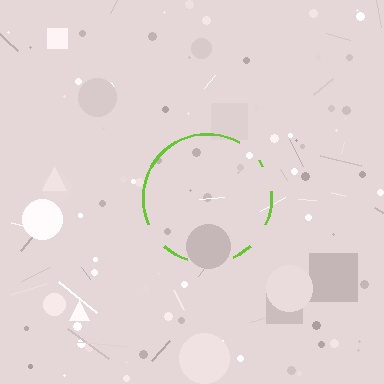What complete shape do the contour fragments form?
The contour fragments form a circle.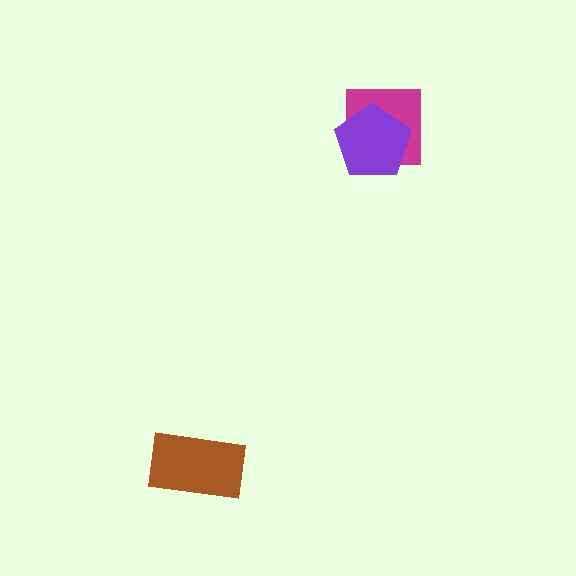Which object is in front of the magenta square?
The purple pentagon is in front of the magenta square.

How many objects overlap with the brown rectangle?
0 objects overlap with the brown rectangle.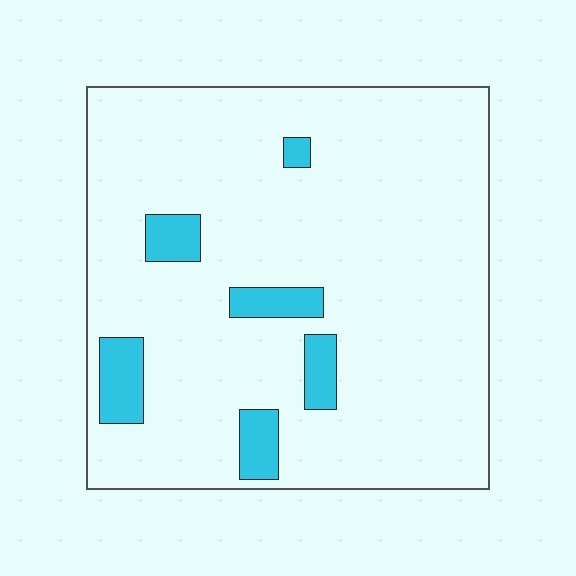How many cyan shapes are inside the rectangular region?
6.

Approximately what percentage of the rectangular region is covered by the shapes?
Approximately 10%.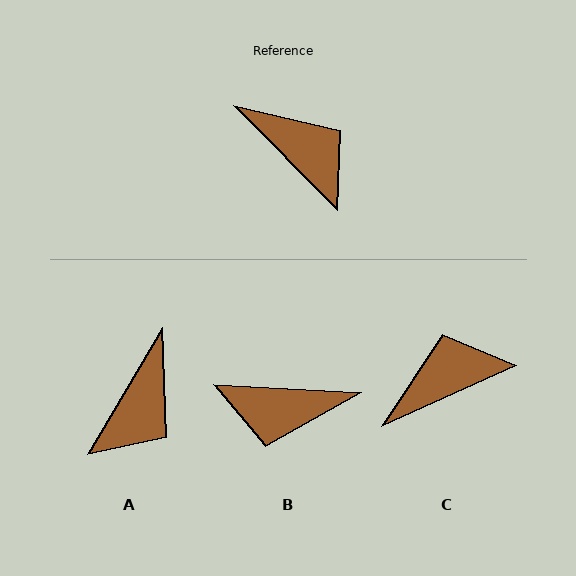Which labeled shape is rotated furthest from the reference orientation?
B, about 138 degrees away.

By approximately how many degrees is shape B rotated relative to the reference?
Approximately 138 degrees clockwise.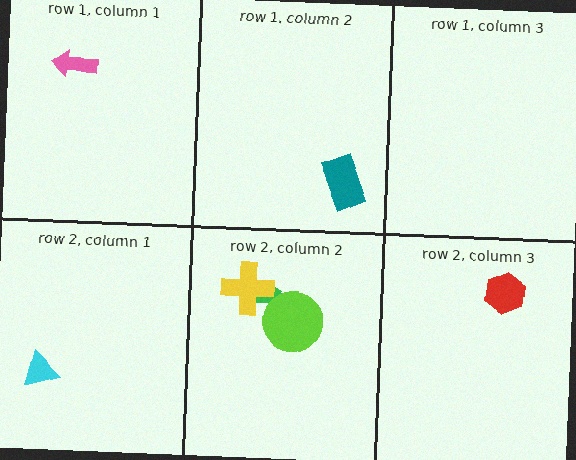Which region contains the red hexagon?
The row 2, column 3 region.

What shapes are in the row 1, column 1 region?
The pink arrow.